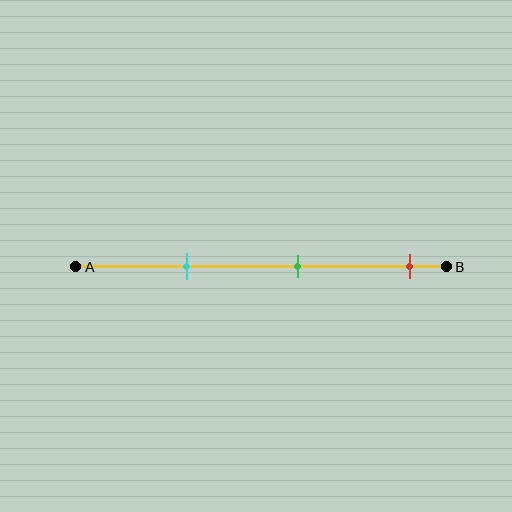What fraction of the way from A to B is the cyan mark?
The cyan mark is approximately 30% (0.3) of the way from A to B.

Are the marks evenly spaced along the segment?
Yes, the marks are approximately evenly spaced.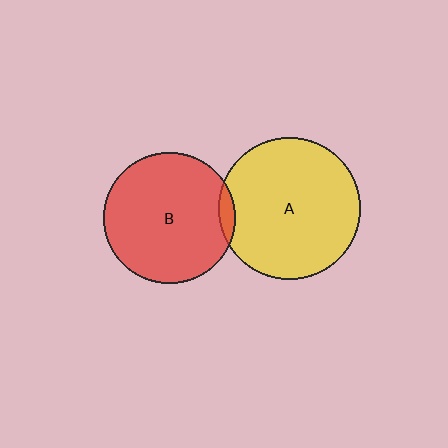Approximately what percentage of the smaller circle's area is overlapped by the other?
Approximately 5%.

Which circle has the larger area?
Circle A (yellow).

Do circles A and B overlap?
Yes.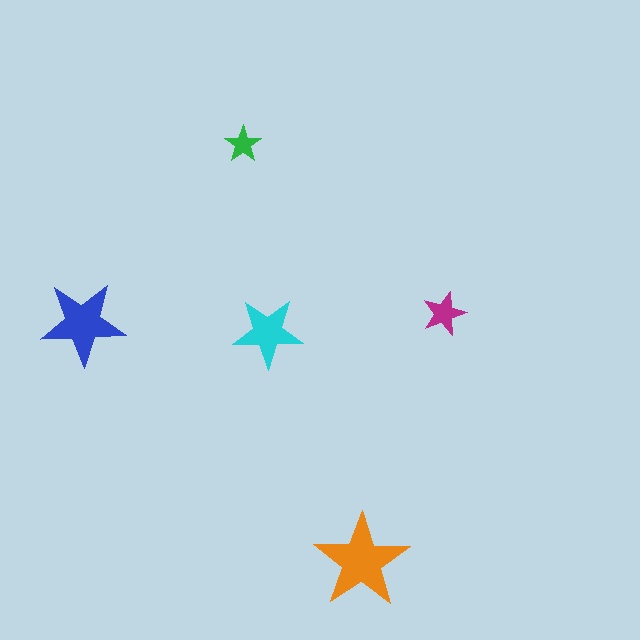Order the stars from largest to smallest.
the orange one, the blue one, the cyan one, the magenta one, the green one.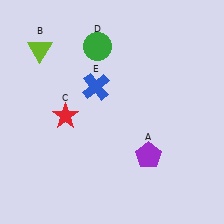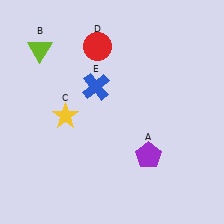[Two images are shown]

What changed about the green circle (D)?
In Image 1, D is green. In Image 2, it changed to red.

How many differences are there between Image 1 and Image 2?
There are 2 differences between the two images.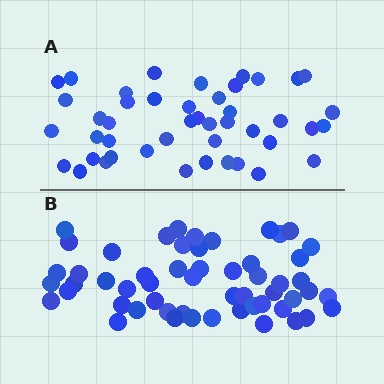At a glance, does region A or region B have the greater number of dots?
Region B (the bottom region) has more dots.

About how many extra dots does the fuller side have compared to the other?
Region B has roughly 10 or so more dots than region A.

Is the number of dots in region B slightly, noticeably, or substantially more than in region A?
Region B has only slightly more — the two regions are fairly close. The ratio is roughly 1.2 to 1.